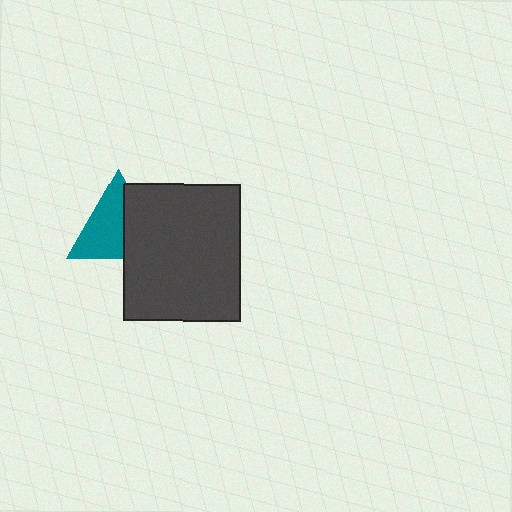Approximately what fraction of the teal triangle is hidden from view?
Roughly 39% of the teal triangle is hidden behind the dark gray rectangle.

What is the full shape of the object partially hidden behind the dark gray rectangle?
The partially hidden object is a teal triangle.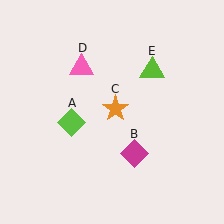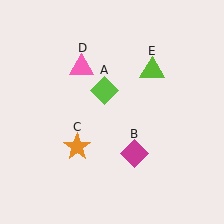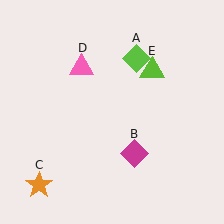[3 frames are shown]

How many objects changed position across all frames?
2 objects changed position: lime diamond (object A), orange star (object C).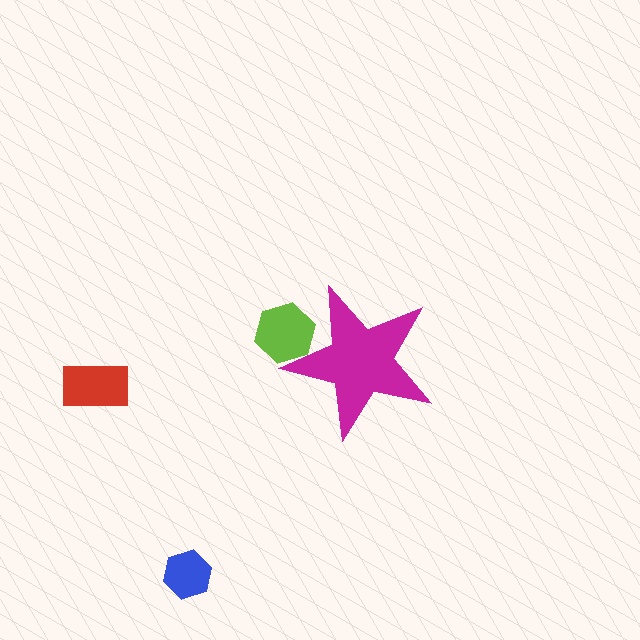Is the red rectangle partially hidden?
No, the red rectangle is fully visible.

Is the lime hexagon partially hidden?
Yes, the lime hexagon is partially hidden behind the magenta star.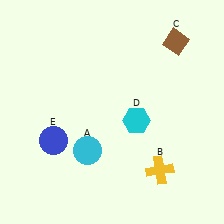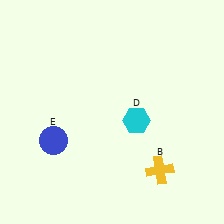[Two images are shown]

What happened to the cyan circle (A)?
The cyan circle (A) was removed in Image 2. It was in the bottom-left area of Image 1.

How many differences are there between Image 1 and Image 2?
There are 2 differences between the two images.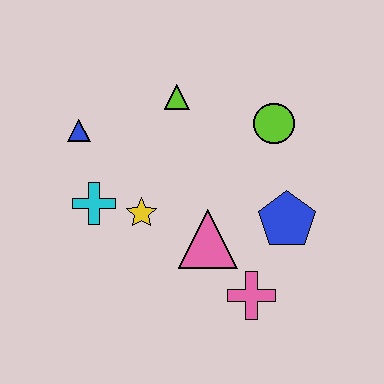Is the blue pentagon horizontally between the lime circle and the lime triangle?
No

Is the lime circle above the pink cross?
Yes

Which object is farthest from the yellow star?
The lime circle is farthest from the yellow star.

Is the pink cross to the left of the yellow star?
No